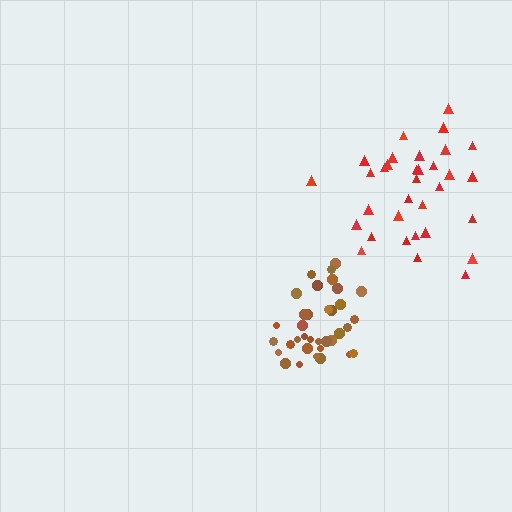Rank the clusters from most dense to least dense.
brown, red.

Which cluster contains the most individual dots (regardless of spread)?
Brown (35).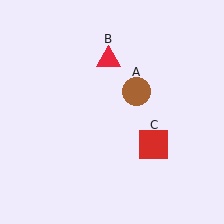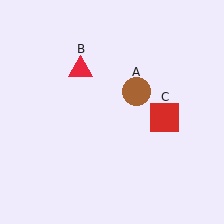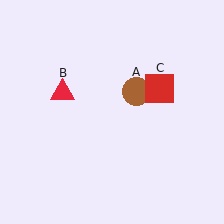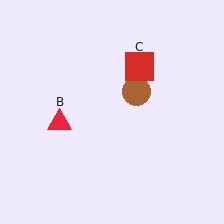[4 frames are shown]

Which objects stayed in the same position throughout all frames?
Brown circle (object A) remained stationary.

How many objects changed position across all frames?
2 objects changed position: red triangle (object B), red square (object C).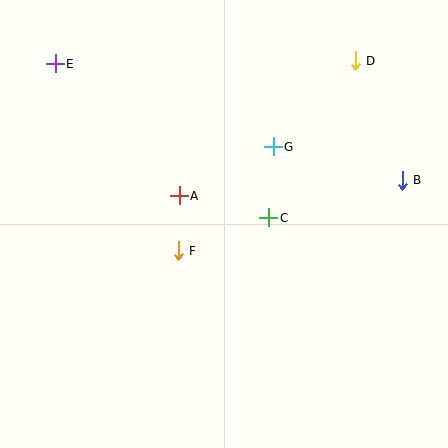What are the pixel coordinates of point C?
Point C is at (269, 218).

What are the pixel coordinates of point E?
Point E is at (55, 64).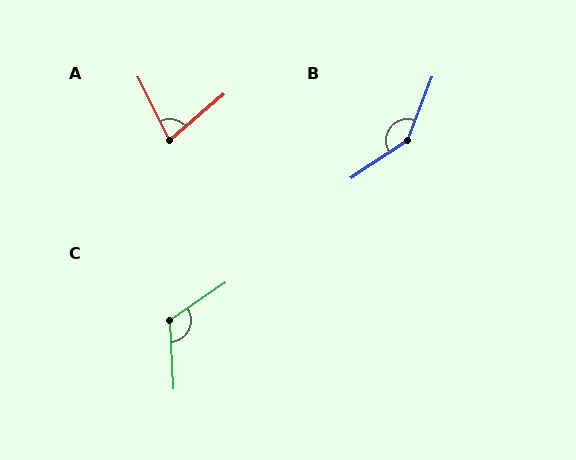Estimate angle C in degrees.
Approximately 121 degrees.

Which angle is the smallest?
A, at approximately 76 degrees.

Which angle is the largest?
B, at approximately 145 degrees.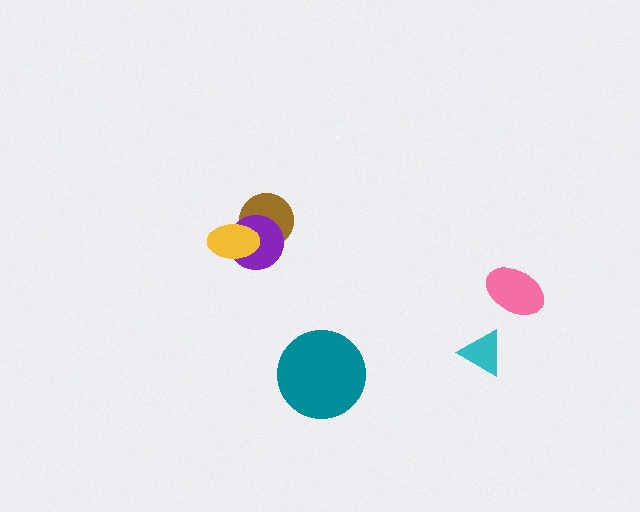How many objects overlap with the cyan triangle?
0 objects overlap with the cyan triangle.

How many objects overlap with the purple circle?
2 objects overlap with the purple circle.